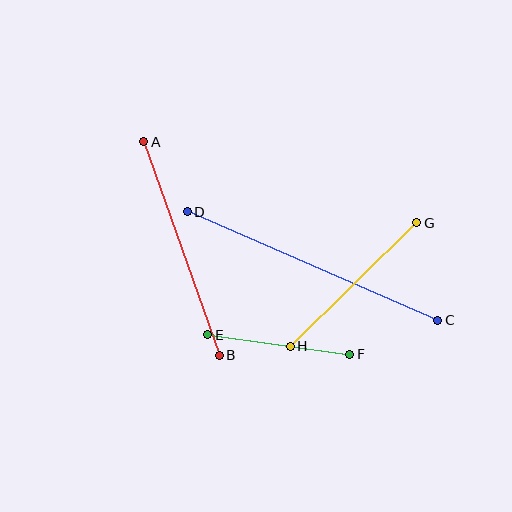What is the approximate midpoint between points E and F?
The midpoint is at approximately (279, 345) pixels.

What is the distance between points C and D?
The distance is approximately 273 pixels.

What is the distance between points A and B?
The distance is approximately 227 pixels.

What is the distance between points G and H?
The distance is approximately 177 pixels.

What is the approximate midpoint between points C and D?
The midpoint is at approximately (313, 266) pixels.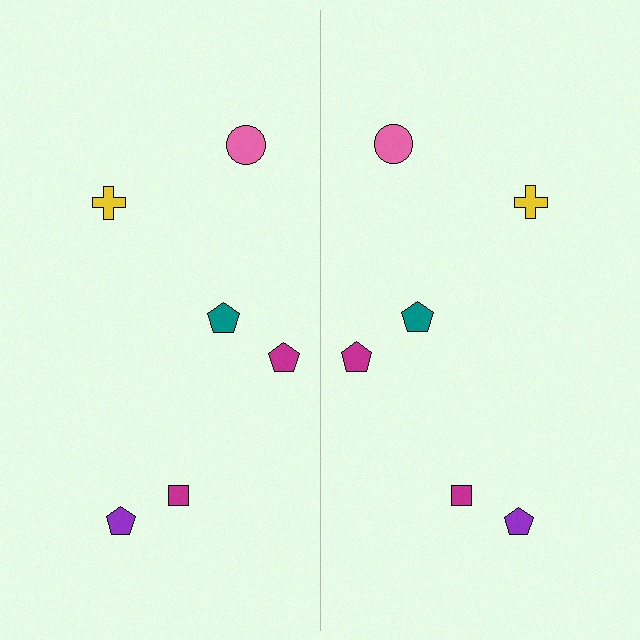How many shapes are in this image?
There are 12 shapes in this image.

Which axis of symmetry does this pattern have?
The pattern has a vertical axis of symmetry running through the center of the image.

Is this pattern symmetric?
Yes, this pattern has bilateral (reflection) symmetry.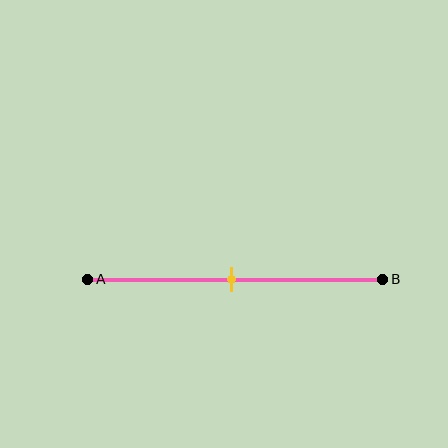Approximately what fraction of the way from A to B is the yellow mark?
The yellow mark is approximately 50% of the way from A to B.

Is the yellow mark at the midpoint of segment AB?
Yes, the mark is approximately at the midpoint.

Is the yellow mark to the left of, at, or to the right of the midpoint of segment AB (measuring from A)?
The yellow mark is approximately at the midpoint of segment AB.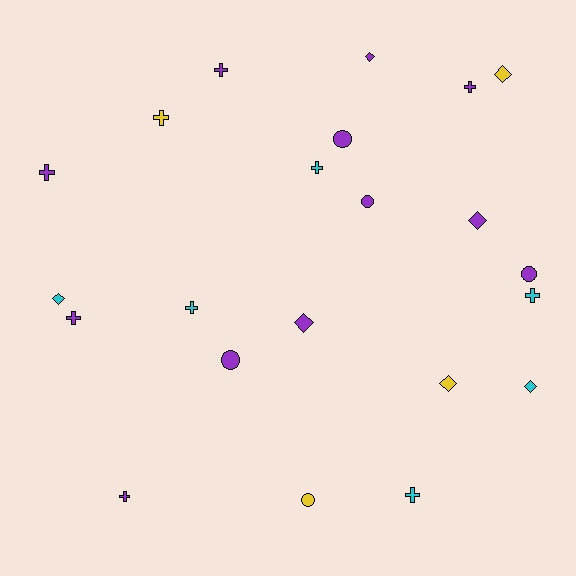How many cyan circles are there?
There are no cyan circles.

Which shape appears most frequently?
Cross, with 10 objects.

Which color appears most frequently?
Purple, with 12 objects.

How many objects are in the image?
There are 22 objects.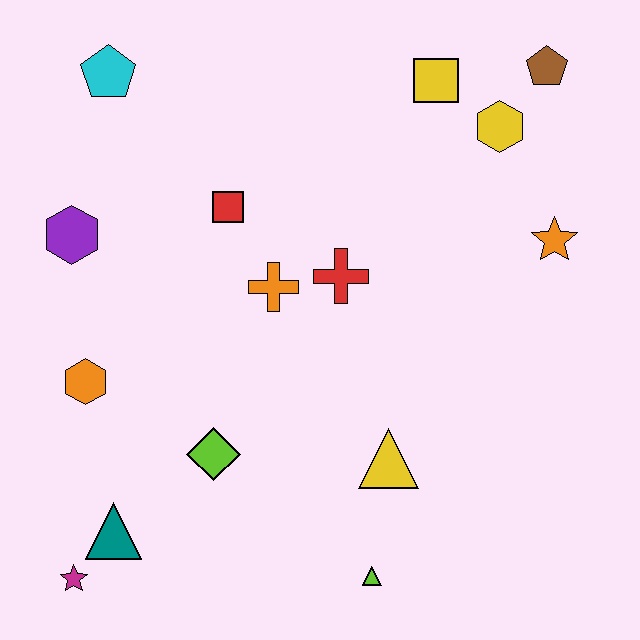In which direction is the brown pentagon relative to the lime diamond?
The brown pentagon is above the lime diamond.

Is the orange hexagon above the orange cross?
No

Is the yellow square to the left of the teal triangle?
No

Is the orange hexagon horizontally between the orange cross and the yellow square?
No